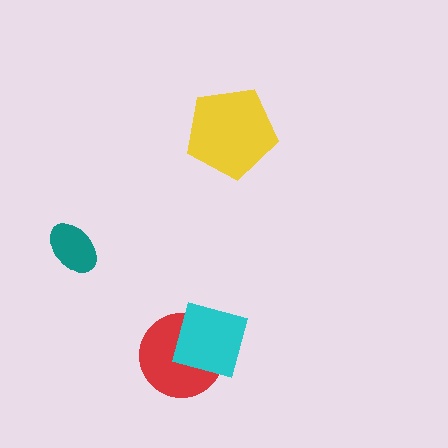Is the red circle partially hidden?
Yes, it is partially covered by another shape.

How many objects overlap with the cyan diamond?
1 object overlaps with the cyan diamond.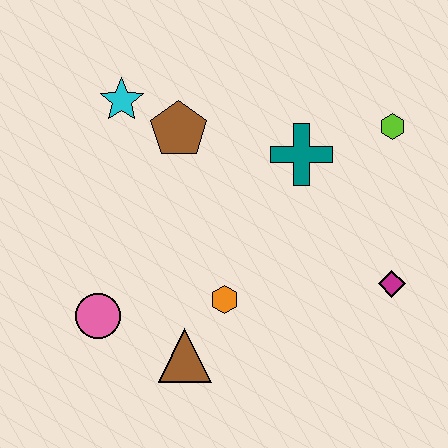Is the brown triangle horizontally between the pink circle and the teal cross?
Yes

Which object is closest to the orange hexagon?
The brown triangle is closest to the orange hexagon.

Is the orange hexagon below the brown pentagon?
Yes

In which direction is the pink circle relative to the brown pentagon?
The pink circle is below the brown pentagon.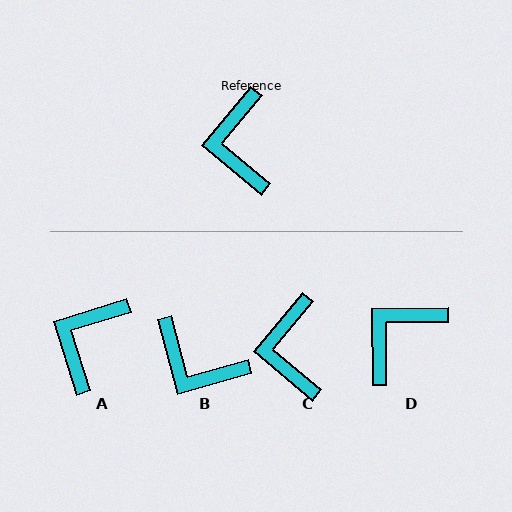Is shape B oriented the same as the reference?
No, it is off by about 55 degrees.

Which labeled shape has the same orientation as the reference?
C.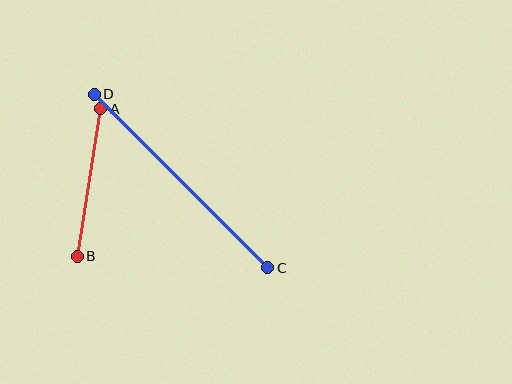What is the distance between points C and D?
The distance is approximately 246 pixels.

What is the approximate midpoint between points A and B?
The midpoint is at approximately (89, 182) pixels.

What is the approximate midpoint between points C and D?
The midpoint is at approximately (181, 181) pixels.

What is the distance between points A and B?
The distance is approximately 149 pixels.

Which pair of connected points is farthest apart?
Points C and D are farthest apart.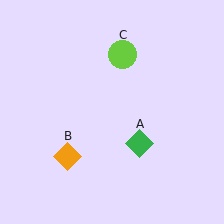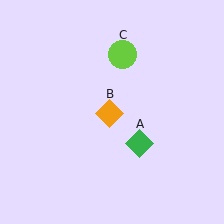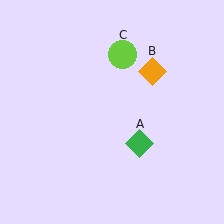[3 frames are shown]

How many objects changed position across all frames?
1 object changed position: orange diamond (object B).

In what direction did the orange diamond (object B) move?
The orange diamond (object B) moved up and to the right.